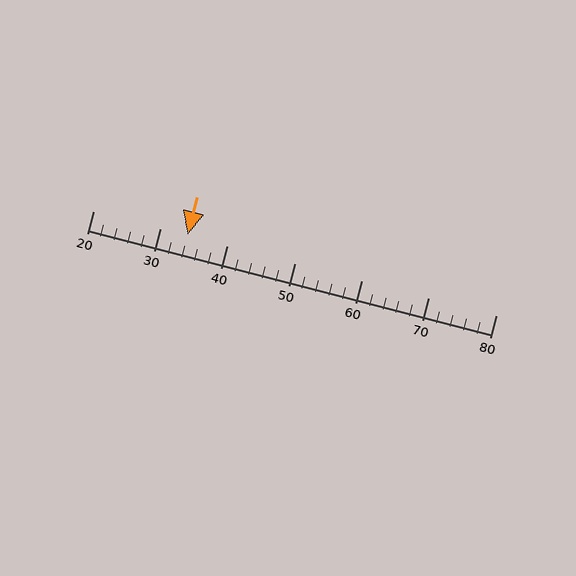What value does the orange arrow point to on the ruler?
The orange arrow points to approximately 34.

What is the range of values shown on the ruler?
The ruler shows values from 20 to 80.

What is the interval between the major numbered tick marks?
The major tick marks are spaced 10 units apart.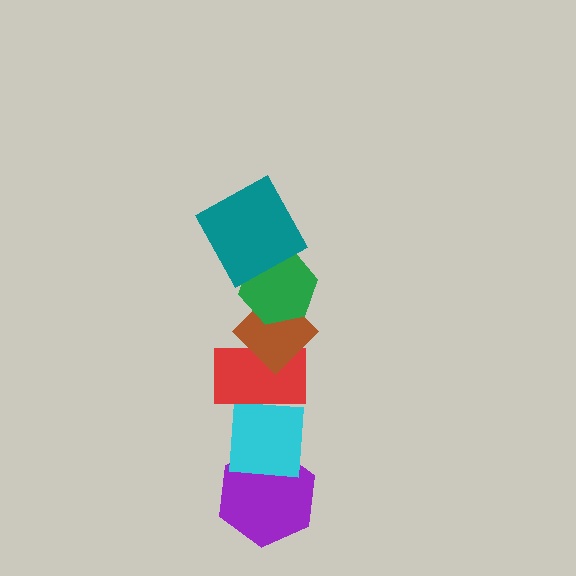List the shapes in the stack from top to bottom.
From top to bottom: the teal square, the green hexagon, the brown diamond, the red rectangle, the cyan square, the purple hexagon.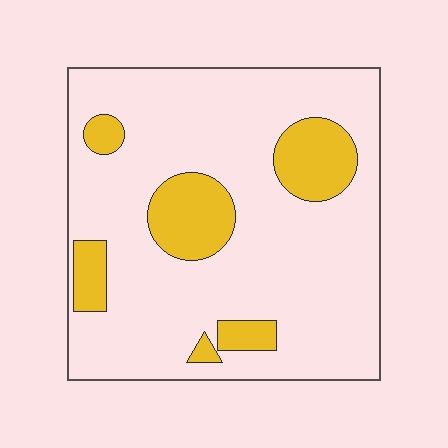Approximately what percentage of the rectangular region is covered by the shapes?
Approximately 20%.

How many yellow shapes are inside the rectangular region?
6.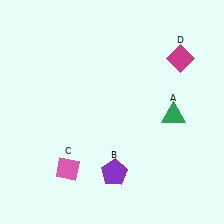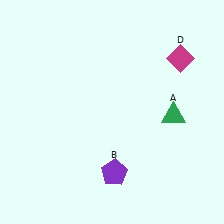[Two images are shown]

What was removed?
The pink diamond (C) was removed in Image 2.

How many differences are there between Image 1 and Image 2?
There is 1 difference between the two images.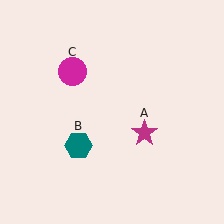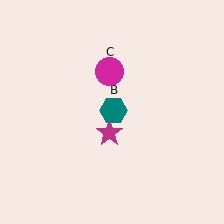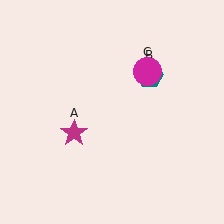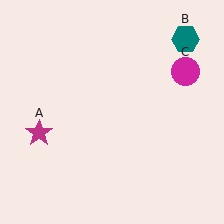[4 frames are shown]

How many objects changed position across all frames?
3 objects changed position: magenta star (object A), teal hexagon (object B), magenta circle (object C).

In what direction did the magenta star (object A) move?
The magenta star (object A) moved left.